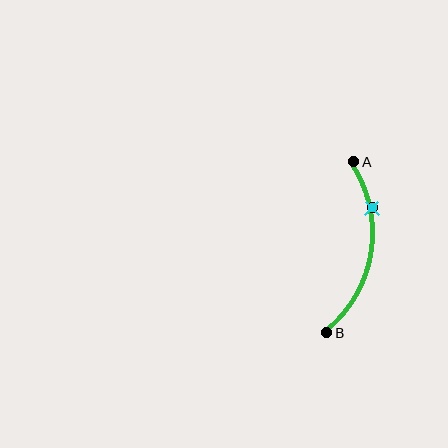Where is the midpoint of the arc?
The arc midpoint is the point on the curve farthest from the straight line joining A and B. It sits to the right of that line.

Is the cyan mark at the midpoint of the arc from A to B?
No. The cyan mark lies on the arc but is closer to endpoint A. The arc midpoint would be at the point on the curve equidistant along the arc from both A and B.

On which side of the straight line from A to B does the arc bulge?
The arc bulges to the right of the straight line connecting A and B.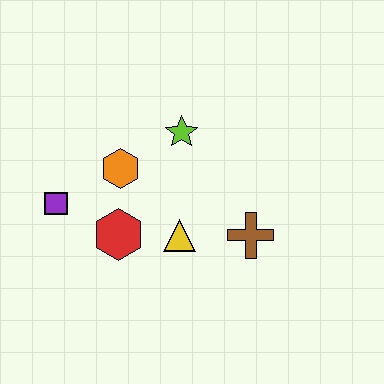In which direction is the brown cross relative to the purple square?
The brown cross is to the right of the purple square.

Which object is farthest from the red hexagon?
The brown cross is farthest from the red hexagon.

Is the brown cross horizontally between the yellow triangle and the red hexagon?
No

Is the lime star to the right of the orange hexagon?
Yes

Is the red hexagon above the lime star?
No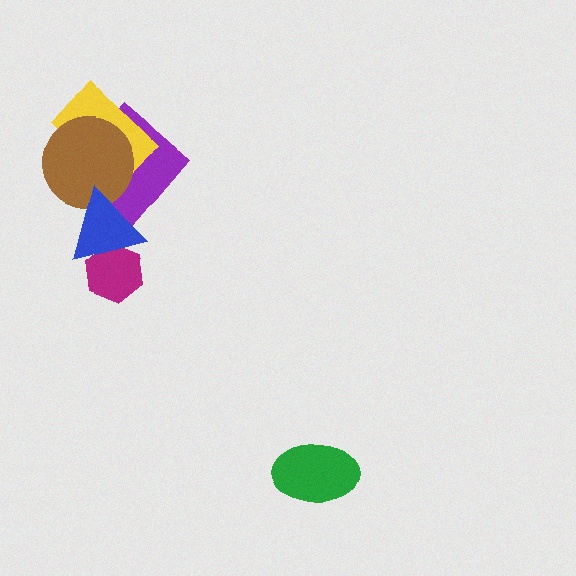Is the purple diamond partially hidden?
Yes, it is partially covered by another shape.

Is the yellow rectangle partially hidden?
Yes, it is partially covered by another shape.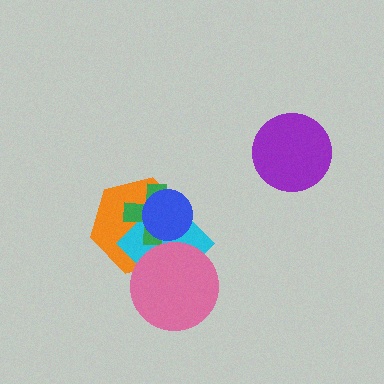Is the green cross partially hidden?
Yes, it is partially covered by another shape.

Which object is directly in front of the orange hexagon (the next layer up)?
The cyan diamond is directly in front of the orange hexagon.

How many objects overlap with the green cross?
3 objects overlap with the green cross.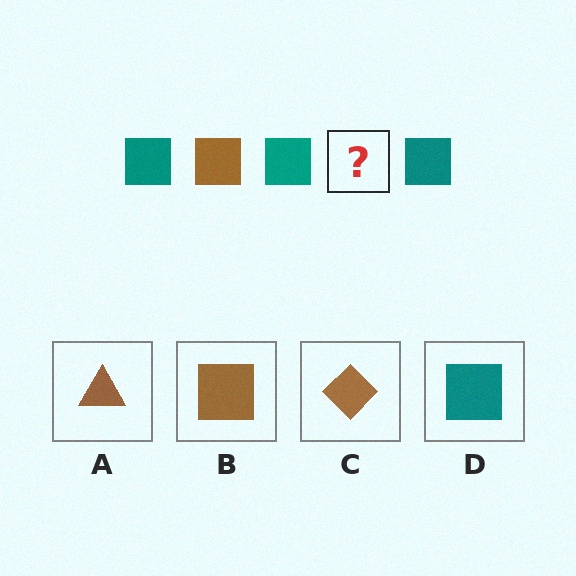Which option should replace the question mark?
Option B.